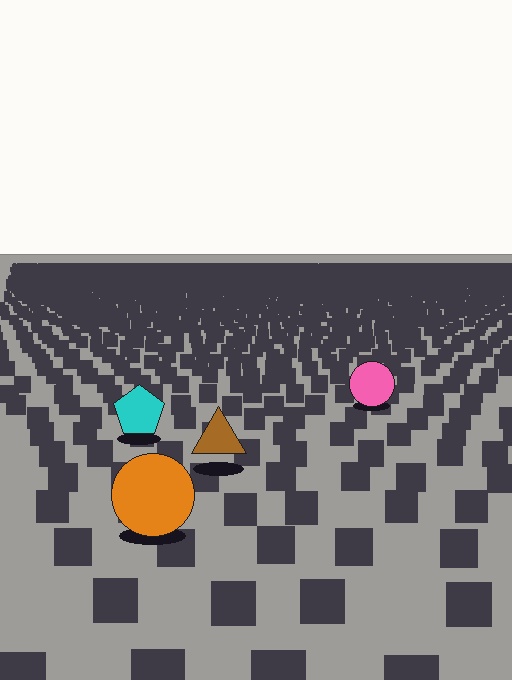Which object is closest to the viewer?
The orange circle is closest. The texture marks near it are larger and more spread out.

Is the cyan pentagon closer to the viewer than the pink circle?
Yes. The cyan pentagon is closer — you can tell from the texture gradient: the ground texture is coarser near it.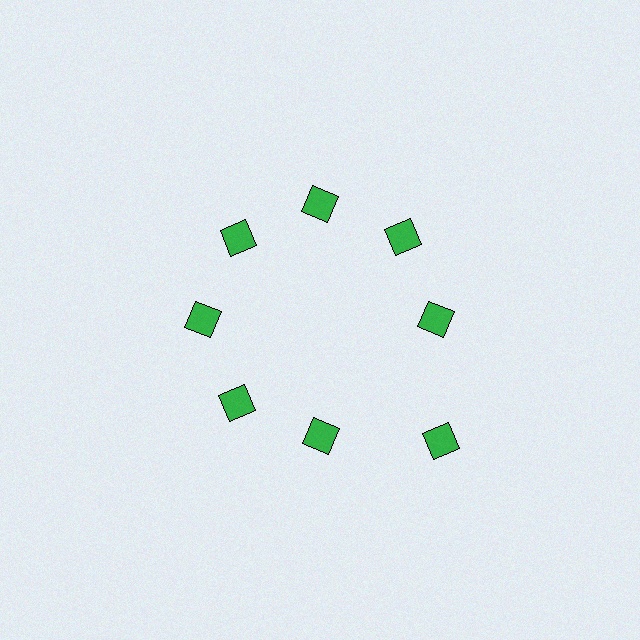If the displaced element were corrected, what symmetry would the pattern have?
It would have 8-fold rotational symmetry — the pattern would map onto itself every 45 degrees.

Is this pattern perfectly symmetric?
No. The 8 green diamonds are arranged in a ring, but one element near the 4 o'clock position is pushed outward from the center, breaking the 8-fold rotational symmetry.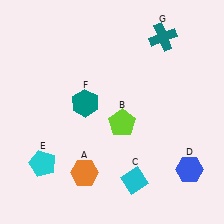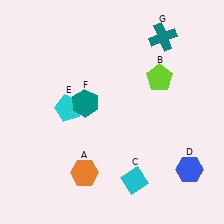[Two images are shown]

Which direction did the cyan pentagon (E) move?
The cyan pentagon (E) moved up.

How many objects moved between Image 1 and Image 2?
2 objects moved between the two images.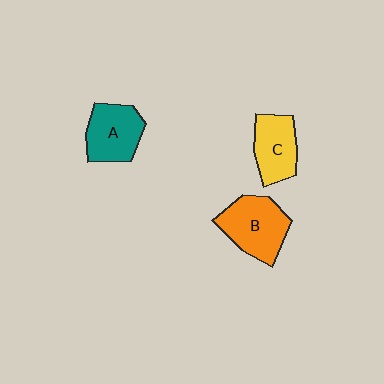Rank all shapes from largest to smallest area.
From largest to smallest: B (orange), A (teal), C (yellow).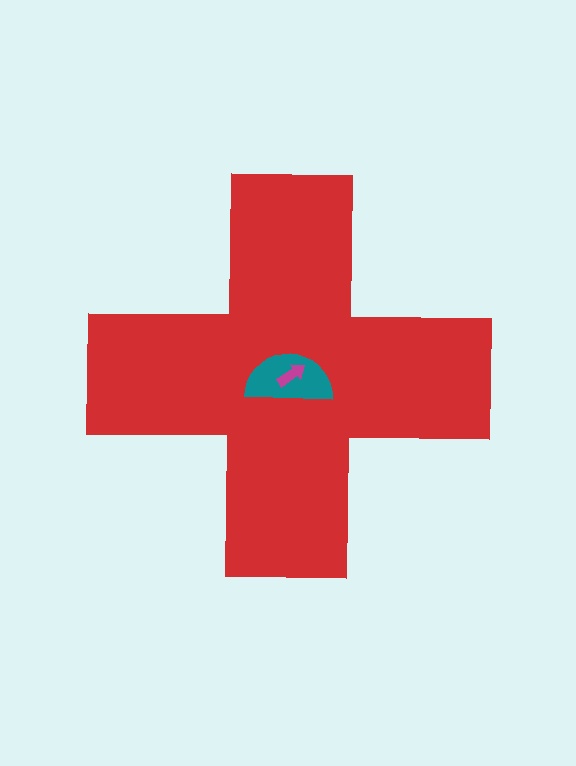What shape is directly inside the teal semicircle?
The magenta arrow.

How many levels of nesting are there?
3.